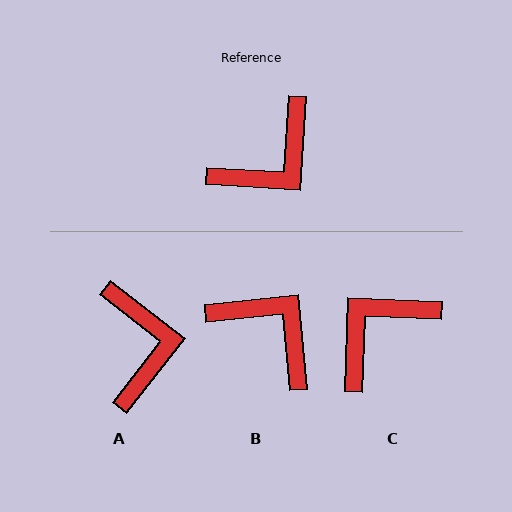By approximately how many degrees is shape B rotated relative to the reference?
Approximately 99 degrees counter-clockwise.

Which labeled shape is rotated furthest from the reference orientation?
C, about 179 degrees away.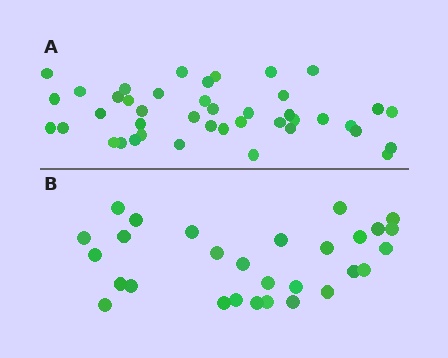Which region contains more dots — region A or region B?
Region A (the top region) has more dots.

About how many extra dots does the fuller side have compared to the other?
Region A has approximately 15 more dots than region B.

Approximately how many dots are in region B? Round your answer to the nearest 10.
About 30 dots. (The exact count is 29, which rounds to 30.)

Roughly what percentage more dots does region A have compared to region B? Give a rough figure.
About 45% more.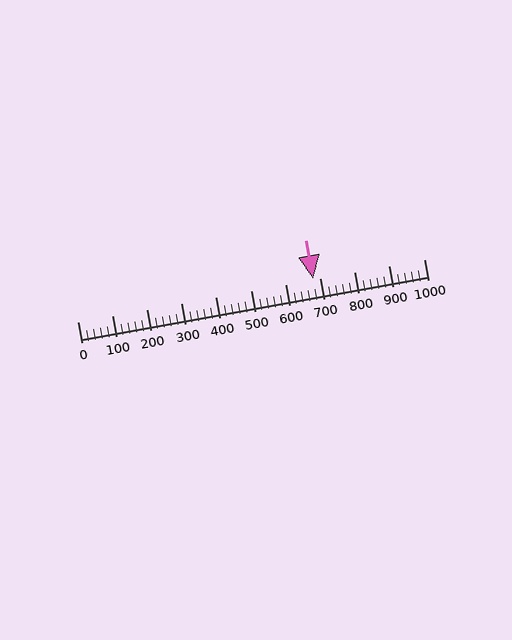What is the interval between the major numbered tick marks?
The major tick marks are spaced 100 units apart.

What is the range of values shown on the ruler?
The ruler shows values from 0 to 1000.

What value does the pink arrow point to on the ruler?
The pink arrow points to approximately 680.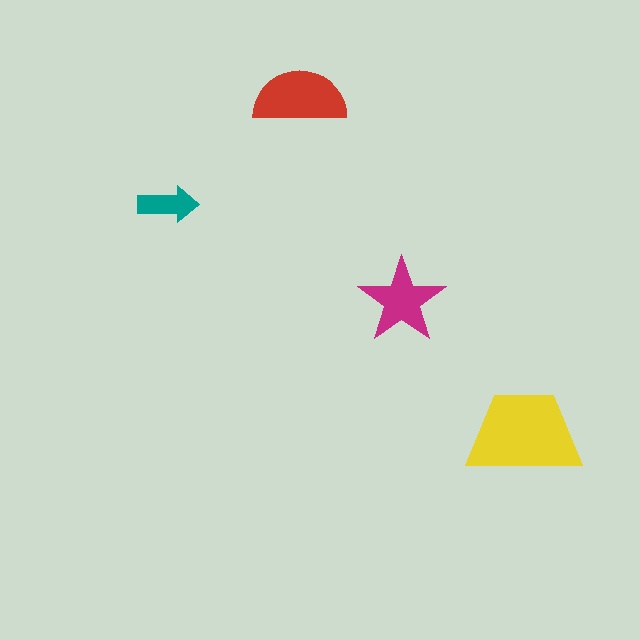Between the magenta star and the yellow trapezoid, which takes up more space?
The yellow trapezoid.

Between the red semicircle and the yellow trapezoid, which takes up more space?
The yellow trapezoid.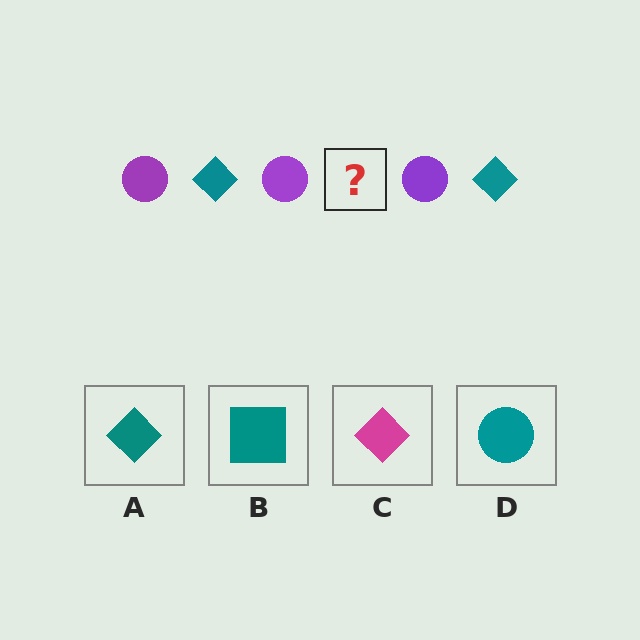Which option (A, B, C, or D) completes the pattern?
A.